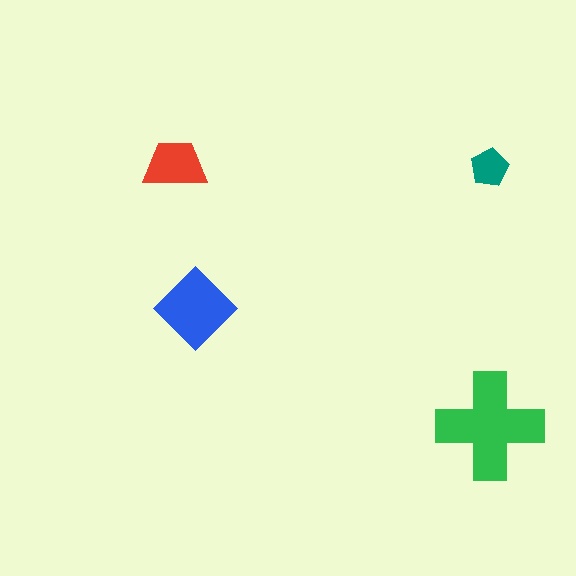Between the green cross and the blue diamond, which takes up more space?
The green cross.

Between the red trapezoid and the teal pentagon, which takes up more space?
The red trapezoid.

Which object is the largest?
The green cross.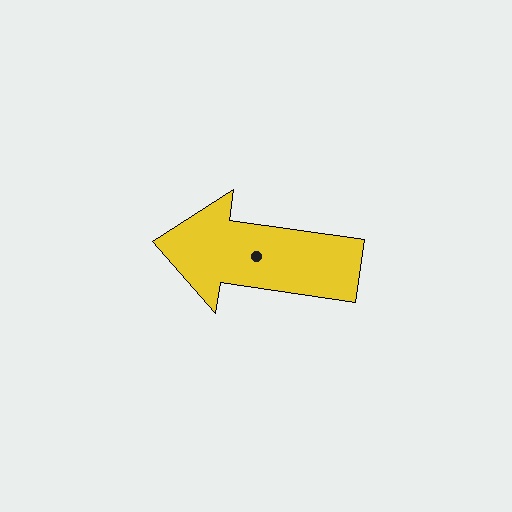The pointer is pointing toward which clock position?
Roughly 9 o'clock.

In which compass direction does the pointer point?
West.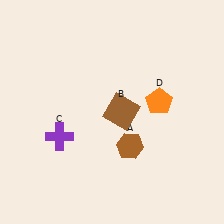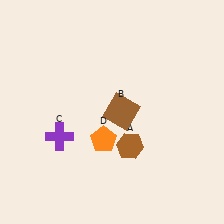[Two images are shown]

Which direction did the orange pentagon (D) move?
The orange pentagon (D) moved left.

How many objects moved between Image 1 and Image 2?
1 object moved between the two images.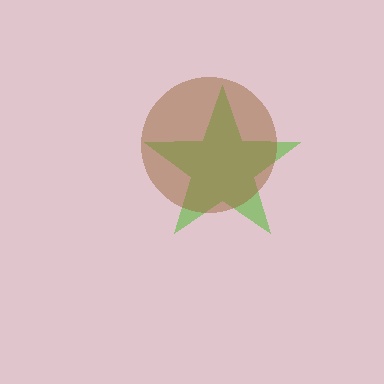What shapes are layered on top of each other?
The layered shapes are: a lime star, a brown circle.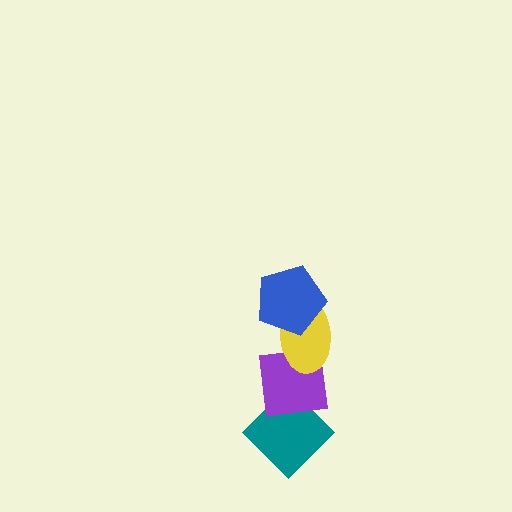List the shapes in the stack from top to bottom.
From top to bottom: the blue pentagon, the yellow ellipse, the purple square, the teal diamond.